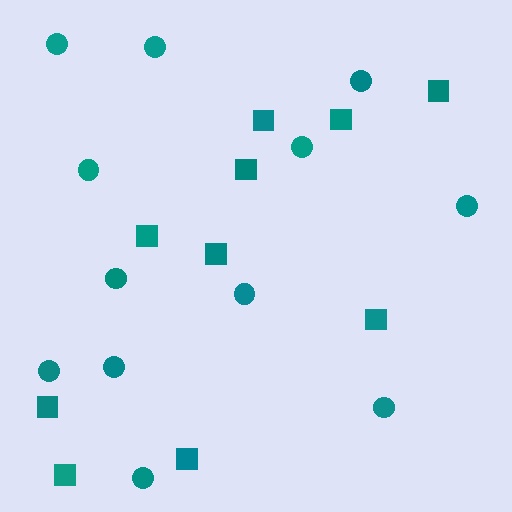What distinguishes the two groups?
There are 2 groups: one group of circles (12) and one group of squares (10).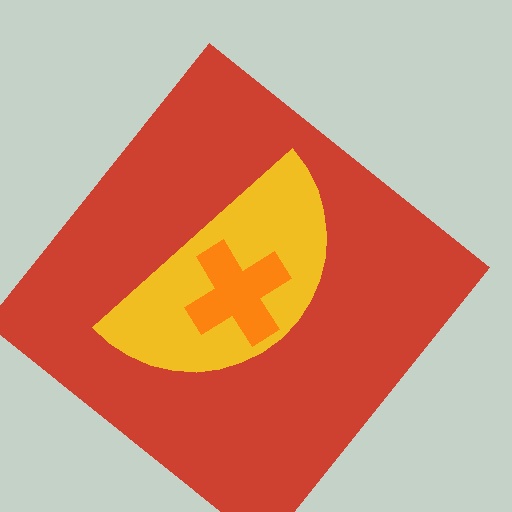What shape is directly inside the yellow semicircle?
The orange cross.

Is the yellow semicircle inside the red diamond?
Yes.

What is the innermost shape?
The orange cross.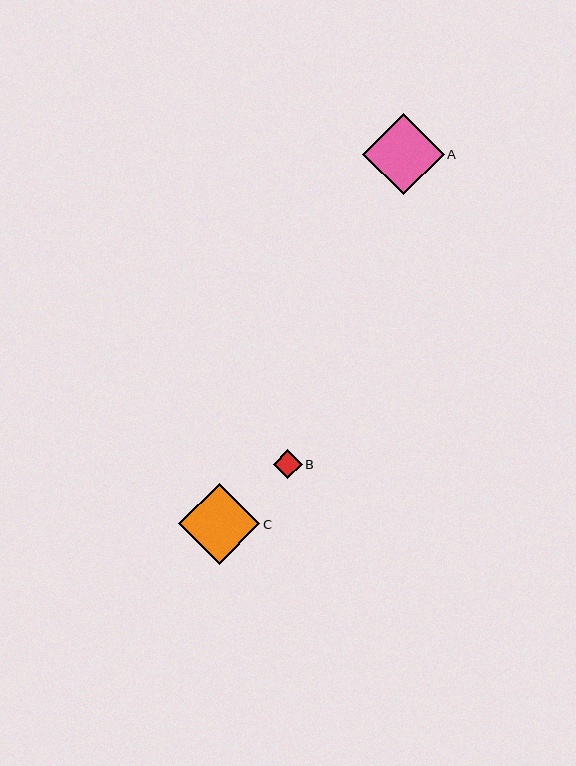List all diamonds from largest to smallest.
From largest to smallest: A, C, B.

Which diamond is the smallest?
Diamond B is the smallest with a size of approximately 29 pixels.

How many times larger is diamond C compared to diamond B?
Diamond C is approximately 2.8 times the size of diamond B.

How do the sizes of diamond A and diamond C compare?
Diamond A and diamond C are approximately the same size.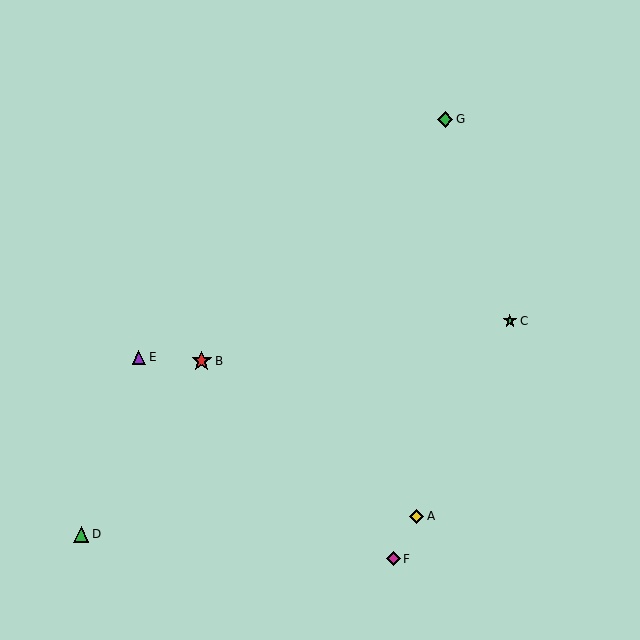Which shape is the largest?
The red star (labeled B) is the largest.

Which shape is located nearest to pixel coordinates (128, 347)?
The purple triangle (labeled E) at (139, 357) is nearest to that location.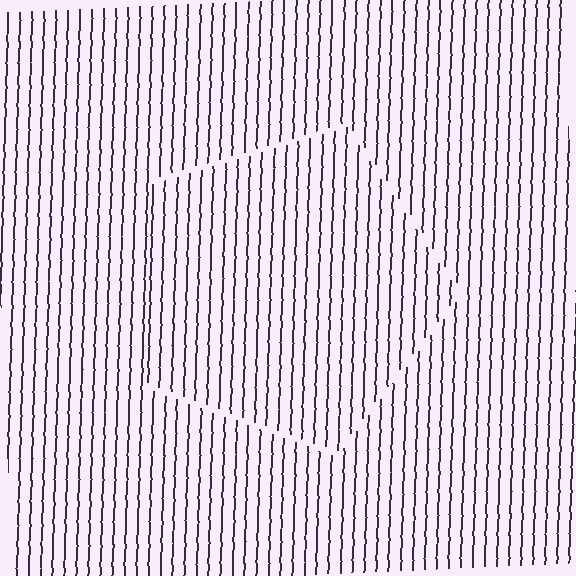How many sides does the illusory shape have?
5 sides — the line-ends trace a pentagon.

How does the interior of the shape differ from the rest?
The interior of the shape contains the same grating, shifted by half a period — the contour is defined by the phase discontinuity where line-ends from the inner and outer gratings abut.